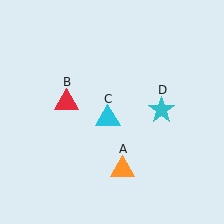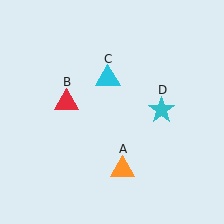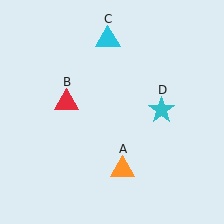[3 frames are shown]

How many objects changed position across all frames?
1 object changed position: cyan triangle (object C).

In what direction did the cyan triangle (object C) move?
The cyan triangle (object C) moved up.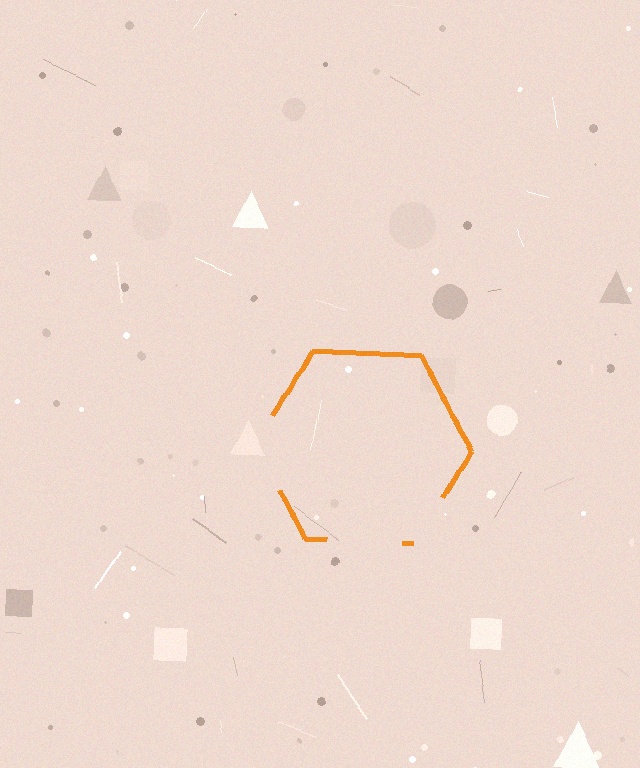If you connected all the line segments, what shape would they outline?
They would outline a hexagon.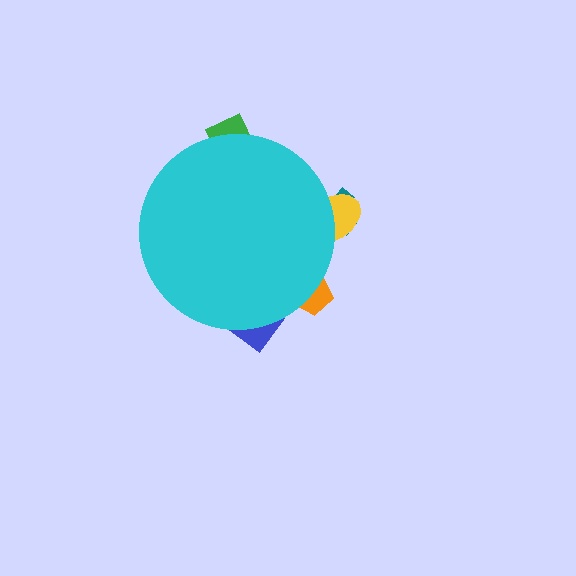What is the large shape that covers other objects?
A cyan circle.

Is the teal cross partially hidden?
Yes, the teal cross is partially hidden behind the cyan circle.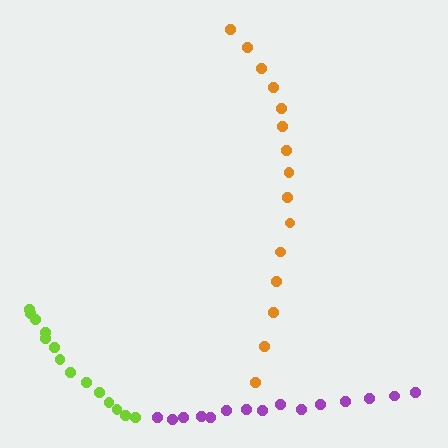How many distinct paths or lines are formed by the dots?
There are 3 distinct paths.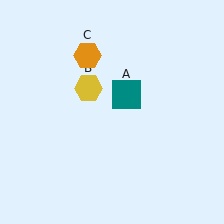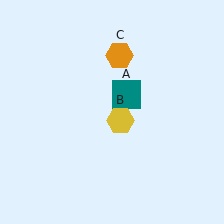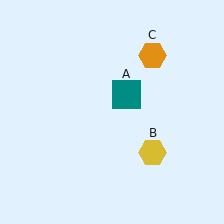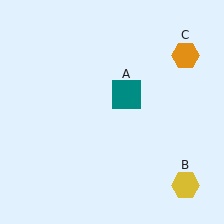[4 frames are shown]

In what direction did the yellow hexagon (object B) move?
The yellow hexagon (object B) moved down and to the right.